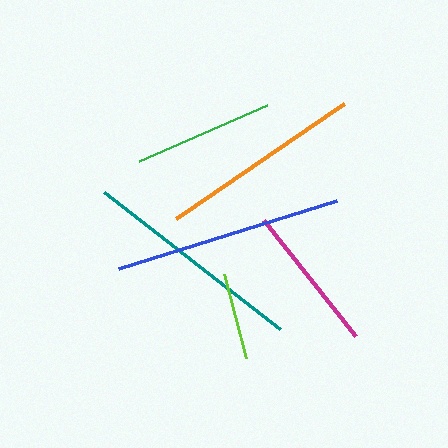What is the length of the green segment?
The green segment is approximately 139 pixels long.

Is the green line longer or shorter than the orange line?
The orange line is longer than the green line.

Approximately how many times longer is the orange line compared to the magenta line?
The orange line is approximately 1.4 times the length of the magenta line.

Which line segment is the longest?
The blue line is the longest at approximately 229 pixels.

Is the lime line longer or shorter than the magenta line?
The magenta line is longer than the lime line.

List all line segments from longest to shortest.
From longest to shortest: blue, teal, orange, magenta, green, lime.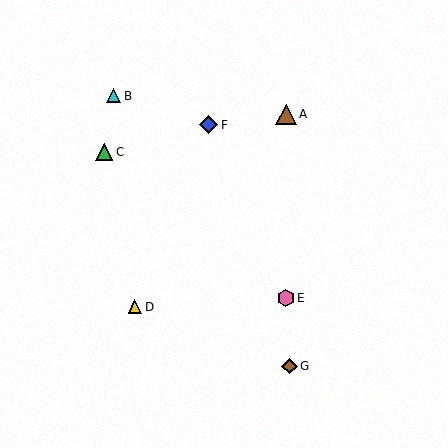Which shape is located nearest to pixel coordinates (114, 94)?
The cyan triangle (labeled B) at (113, 96) is nearest to that location.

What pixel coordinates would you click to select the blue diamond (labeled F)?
Click at (208, 125) to select the blue diamond F.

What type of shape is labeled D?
Shape D is a yellow triangle.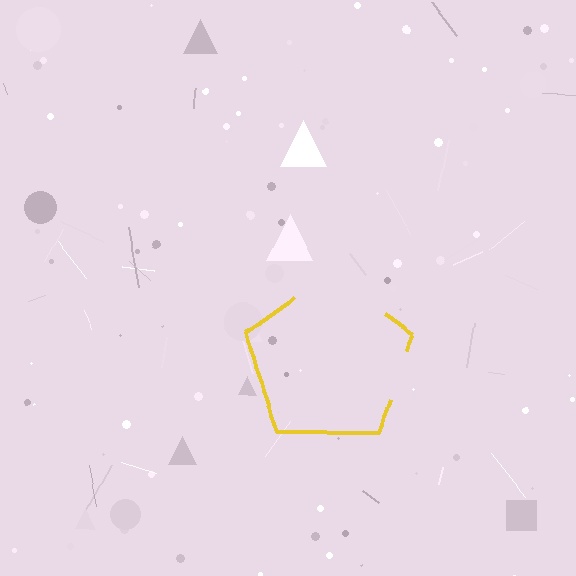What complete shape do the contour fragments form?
The contour fragments form a pentagon.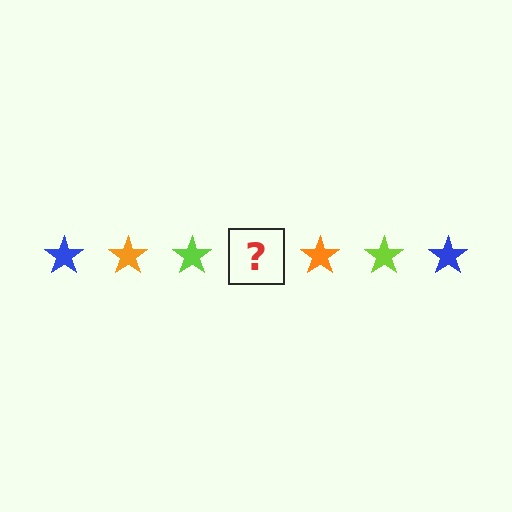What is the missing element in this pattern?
The missing element is a blue star.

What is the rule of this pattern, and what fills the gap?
The rule is that the pattern cycles through blue, orange, lime stars. The gap should be filled with a blue star.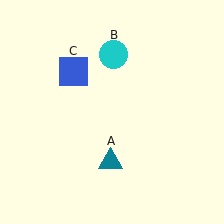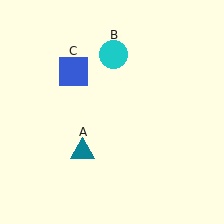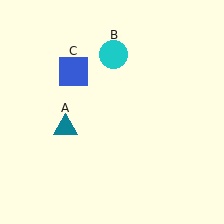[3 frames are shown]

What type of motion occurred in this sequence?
The teal triangle (object A) rotated clockwise around the center of the scene.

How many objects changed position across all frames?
1 object changed position: teal triangle (object A).